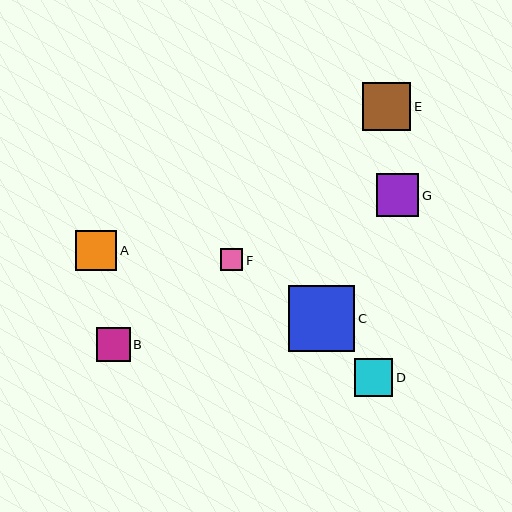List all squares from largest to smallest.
From largest to smallest: C, E, G, A, D, B, F.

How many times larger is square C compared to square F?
Square C is approximately 3.0 times the size of square F.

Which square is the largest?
Square C is the largest with a size of approximately 66 pixels.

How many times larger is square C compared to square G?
Square C is approximately 1.5 times the size of square G.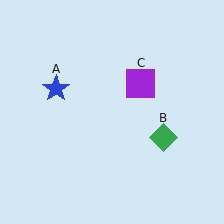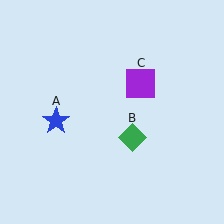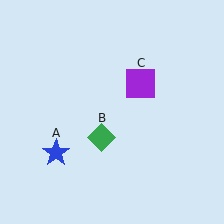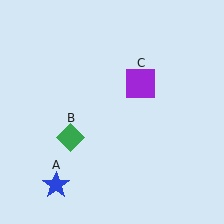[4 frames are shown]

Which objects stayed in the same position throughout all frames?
Purple square (object C) remained stationary.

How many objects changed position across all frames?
2 objects changed position: blue star (object A), green diamond (object B).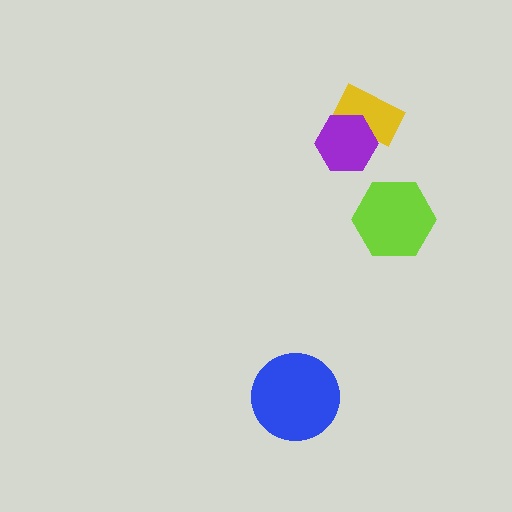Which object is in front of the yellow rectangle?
The purple hexagon is in front of the yellow rectangle.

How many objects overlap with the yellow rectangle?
1 object overlaps with the yellow rectangle.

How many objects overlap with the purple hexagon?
1 object overlaps with the purple hexagon.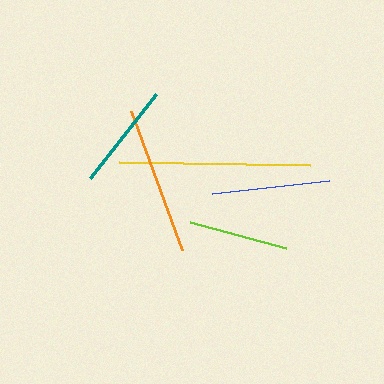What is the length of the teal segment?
The teal segment is approximately 107 pixels long.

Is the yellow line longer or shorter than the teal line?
The yellow line is longer than the teal line.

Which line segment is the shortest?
The lime line is the shortest at approximately 99 pixels.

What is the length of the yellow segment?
The yellow segment is approximately 191 pixels long.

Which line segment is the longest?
The yellow line is the longest at approximately 191 pixels.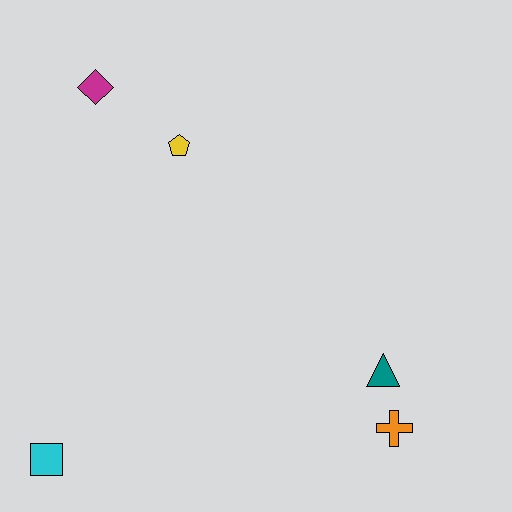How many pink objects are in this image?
There are no pink objects.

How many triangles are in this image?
There is 1 triangle.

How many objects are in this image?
There are 5 objects.